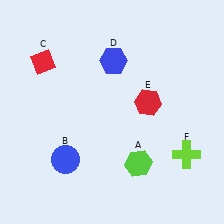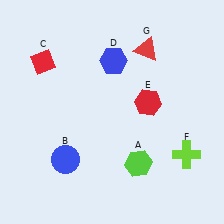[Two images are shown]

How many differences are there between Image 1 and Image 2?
There is 1 difference between the two images.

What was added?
A red triangle (G) was added in Image 2.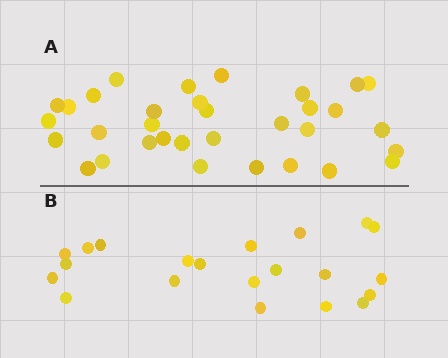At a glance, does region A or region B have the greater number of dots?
Region A (the top region) has more dots.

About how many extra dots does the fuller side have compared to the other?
Region A has roughly 12 or so more dots than region B.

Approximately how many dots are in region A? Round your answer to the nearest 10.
About 30 dots. (The exact count is 33, which rounds to 30.)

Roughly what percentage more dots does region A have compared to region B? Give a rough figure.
About 55% more.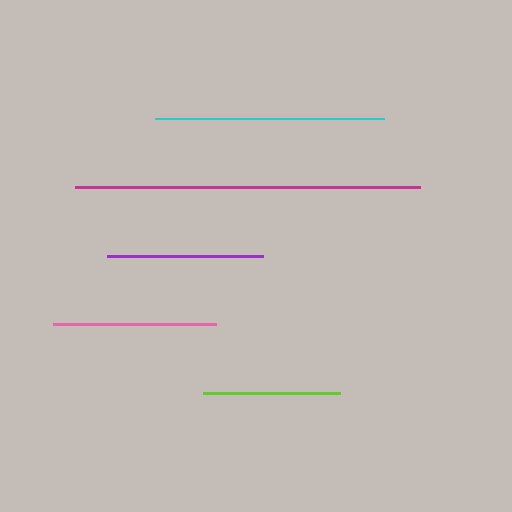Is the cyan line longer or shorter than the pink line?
The cyan line is longer than the pink line.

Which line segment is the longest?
The magenta line is the longest at approximately 345 pixels.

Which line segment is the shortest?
The lime line is the shortest at approximately 137 pixels.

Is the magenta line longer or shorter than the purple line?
The magenta line is longer than the purple line.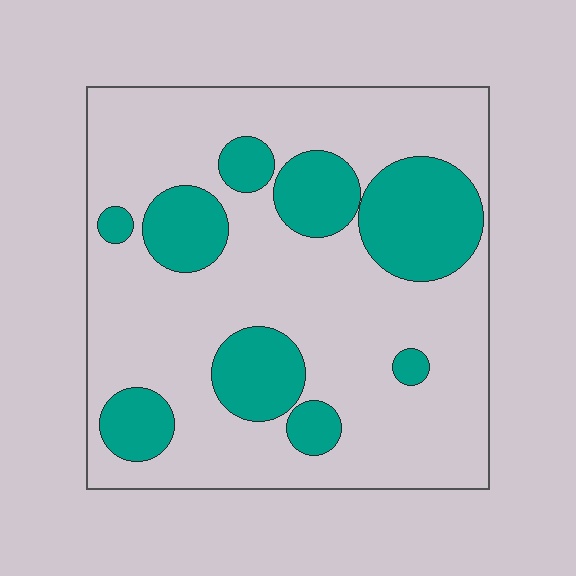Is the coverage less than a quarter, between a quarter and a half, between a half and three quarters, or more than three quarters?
Between a quarter and a half.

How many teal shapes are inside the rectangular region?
9.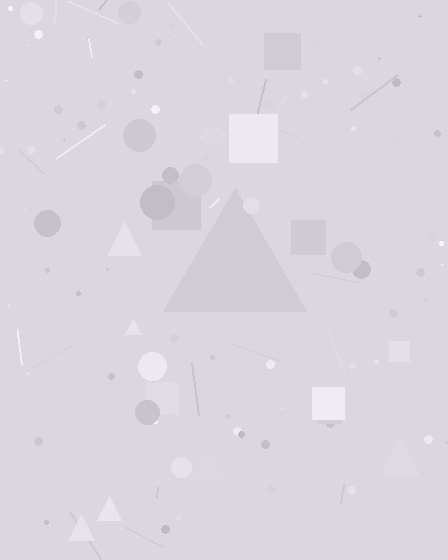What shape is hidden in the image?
A triangle is hidden in the image.